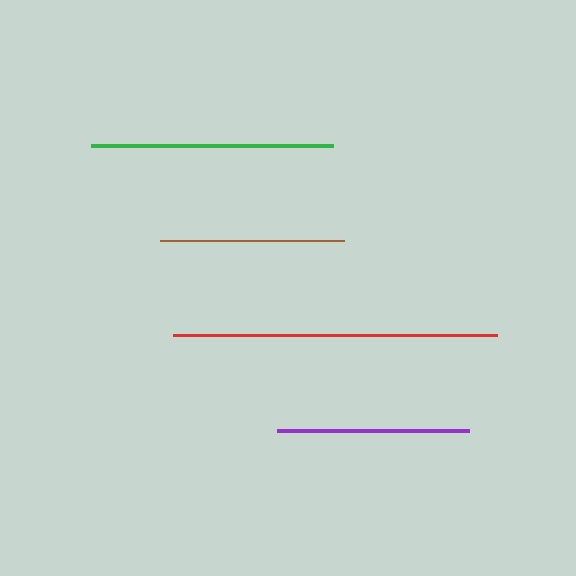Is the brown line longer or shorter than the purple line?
The purple line is longer than the brown line.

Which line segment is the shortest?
The brown line is the shortest at approximately 183 pixels.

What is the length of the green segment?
The green segment is approximately 242 pixels long.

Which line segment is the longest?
The red line is the longest at approximately 324 pixels.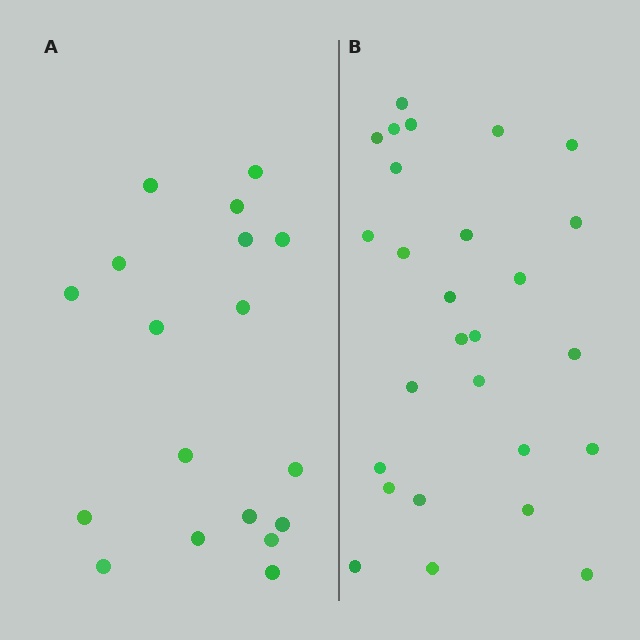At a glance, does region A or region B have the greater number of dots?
Region B (the right region) has more dots.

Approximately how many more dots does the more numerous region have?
Region B has roughly 8 or so more dots than region A.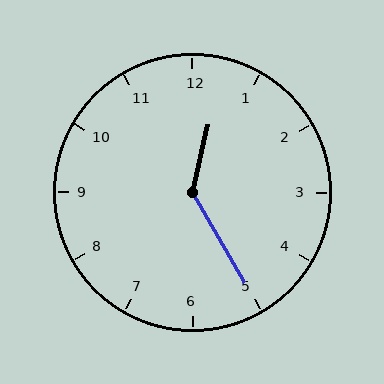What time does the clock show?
12:25.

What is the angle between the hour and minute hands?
Approximately 138 degrees.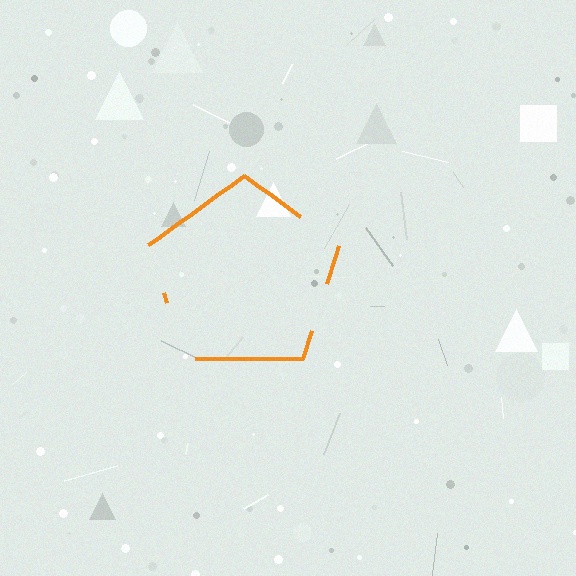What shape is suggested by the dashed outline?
The dashed outline suggests a pentagon.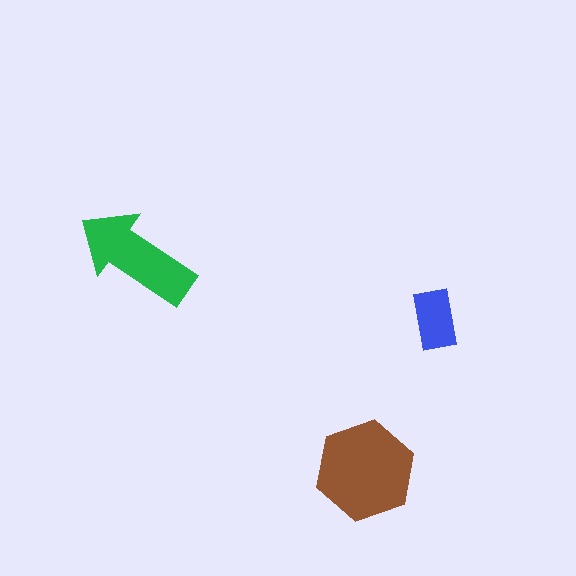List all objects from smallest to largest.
The blue rectangle, the green arrow, the brown hexagon.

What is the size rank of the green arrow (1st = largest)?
2nd.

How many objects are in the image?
There are 3 objects in the image.